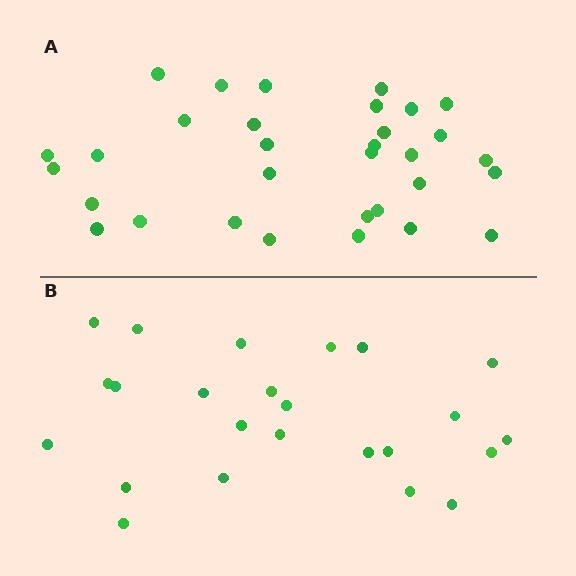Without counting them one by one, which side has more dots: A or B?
Region A (the top region) has more dots.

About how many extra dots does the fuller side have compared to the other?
Region A has roughly 8 or so more dots than region B.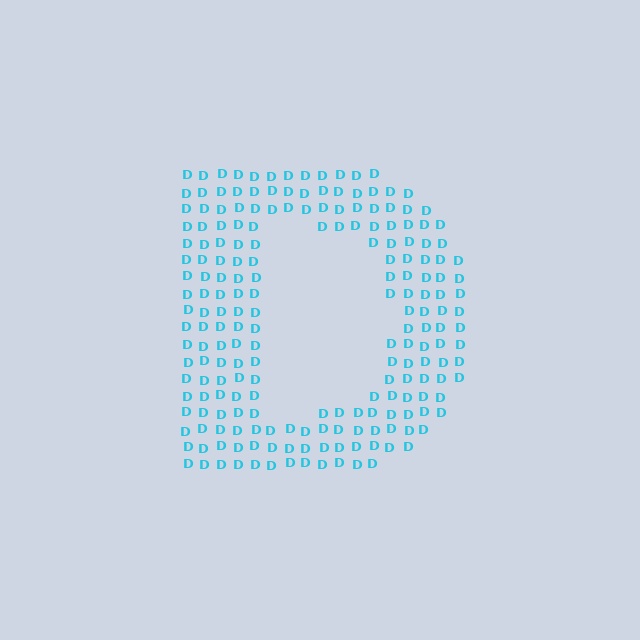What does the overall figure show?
The overall figure shows the letter D.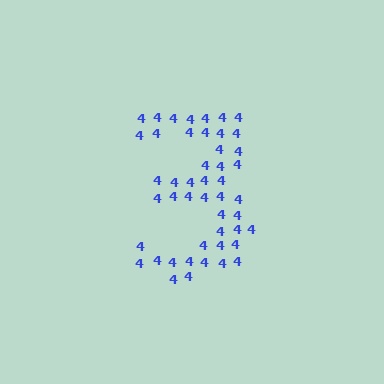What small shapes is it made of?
It is made of small digit 4's.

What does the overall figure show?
The overall figure shows the digit 3.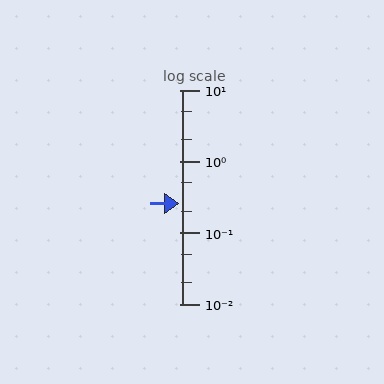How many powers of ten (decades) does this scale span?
The scale spans 3 decades, from 0.01 to 10.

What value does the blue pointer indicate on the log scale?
The pointer indicates approximately 0.26.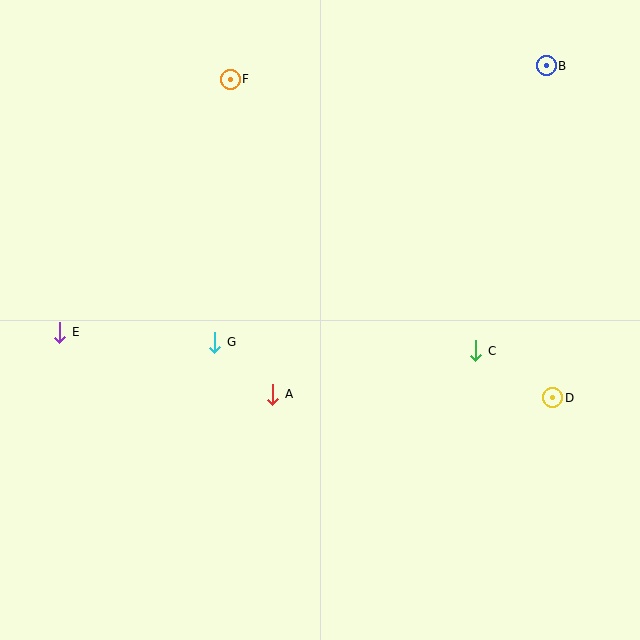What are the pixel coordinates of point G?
Point G is at (215, 342).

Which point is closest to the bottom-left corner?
Point E is closest to the bottom-left corner.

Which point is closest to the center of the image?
Point A at (273, 394) is closest to the center.